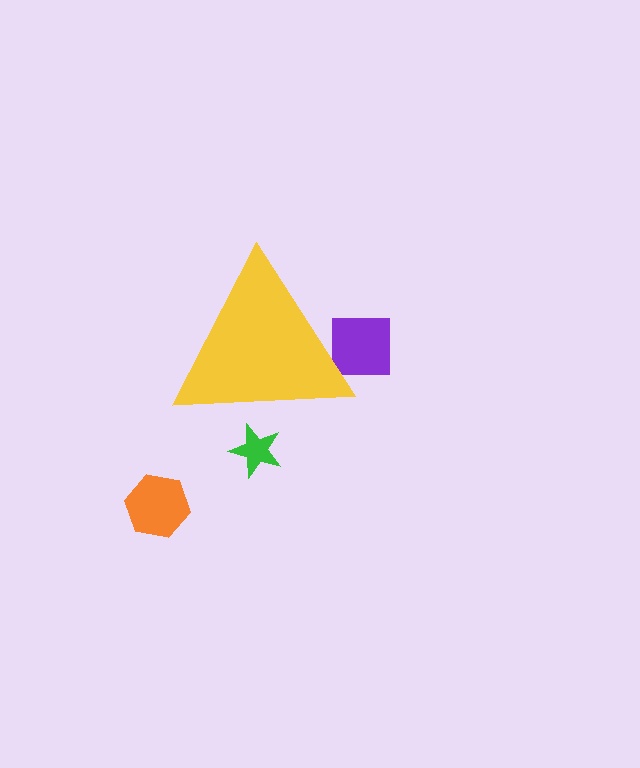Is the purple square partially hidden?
Yes, the purple square is partially hidden behind the yellow triangle.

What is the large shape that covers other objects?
A yellow triangle.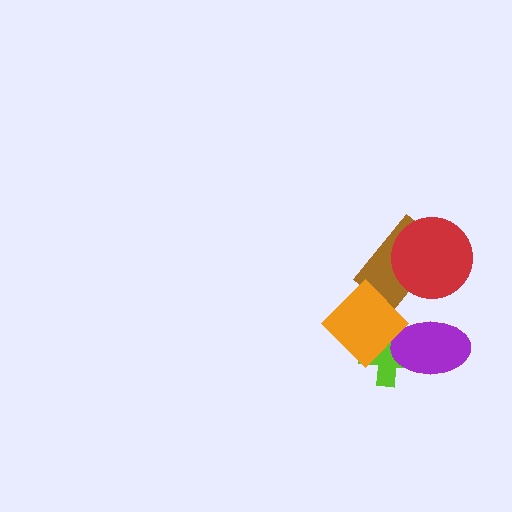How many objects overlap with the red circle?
1 object overlaps with the red circle.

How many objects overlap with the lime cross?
2 objects overlap with the lime cross.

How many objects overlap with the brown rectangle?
2 objects overlap with the brown rectangle.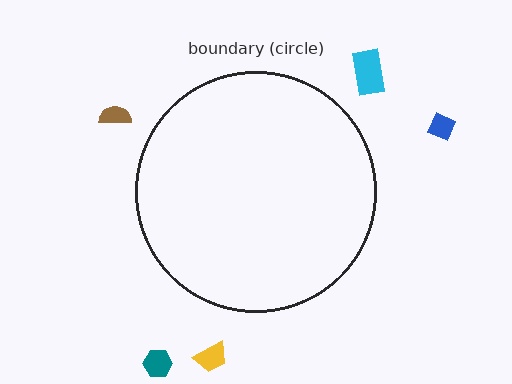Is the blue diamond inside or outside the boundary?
Outside.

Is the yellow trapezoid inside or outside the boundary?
Outside.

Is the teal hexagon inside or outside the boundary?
Outside.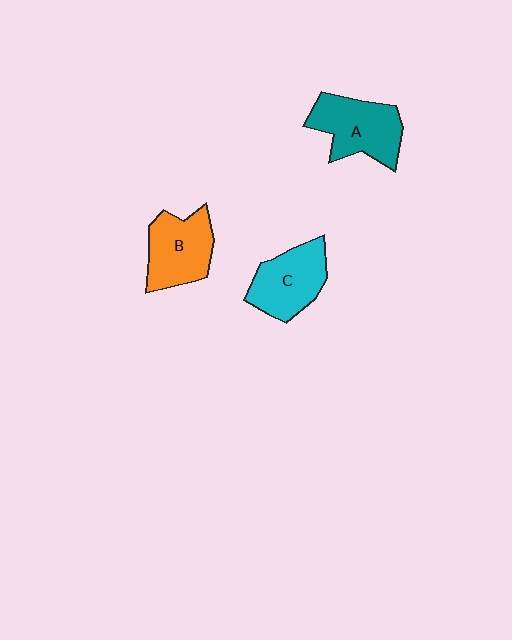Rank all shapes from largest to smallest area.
From largest to smallest: A (teal), B (orange), C (cyan).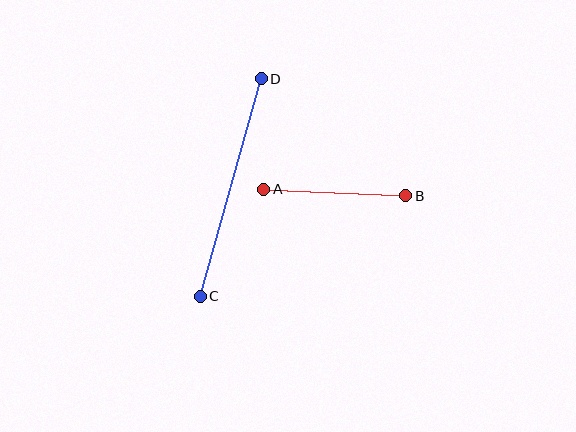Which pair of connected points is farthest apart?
Points C and D are farthest apart.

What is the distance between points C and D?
The distance is approximately 226 pixels.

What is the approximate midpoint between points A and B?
The midpoint is at approximately (335, 192) pixels.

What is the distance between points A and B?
The distance is approximately 142 pixels.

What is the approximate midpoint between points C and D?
The midpoint is at approximately (231, 188) pixels.